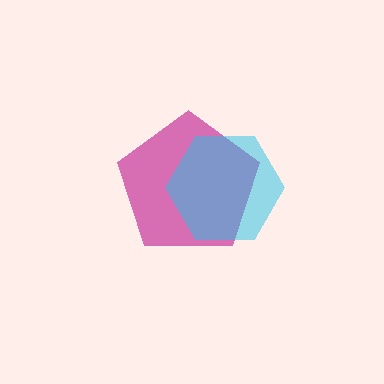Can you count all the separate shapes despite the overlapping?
Yes, there are 2 separate shapes.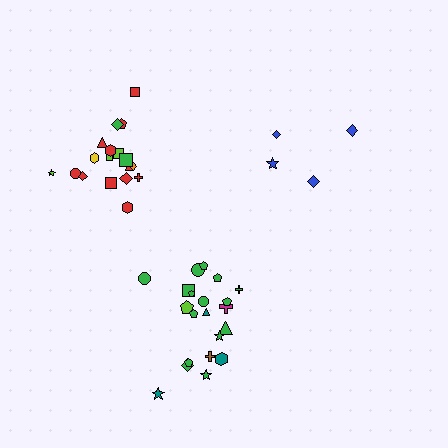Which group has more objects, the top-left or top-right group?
The top-left group.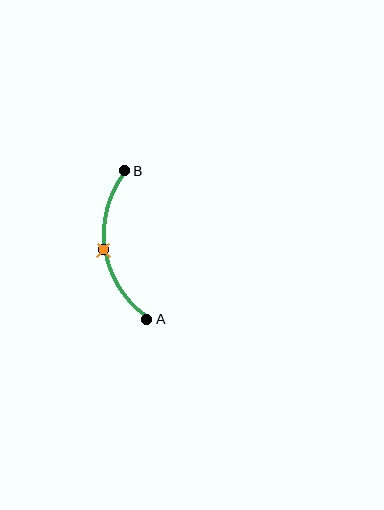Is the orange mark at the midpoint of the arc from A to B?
Yes. The orange mark lies on the arc at equal arc-length from both A and B — it is the arc midpoint.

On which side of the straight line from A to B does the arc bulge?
The arc bulges to the left of the straight line connecting A and B.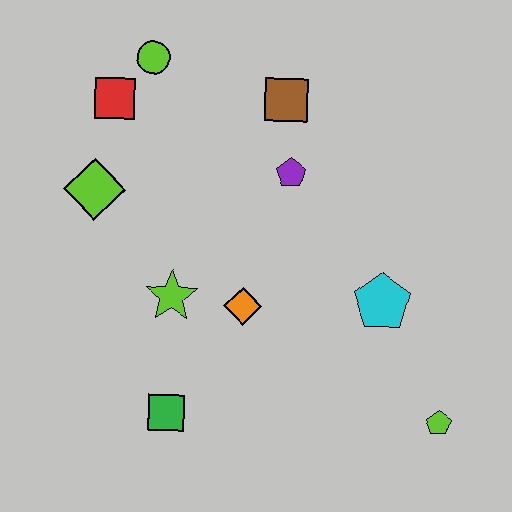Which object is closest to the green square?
The lime star is closest to the green square.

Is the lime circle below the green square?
No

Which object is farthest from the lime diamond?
The lime pentagon is farthest from the lime diamond.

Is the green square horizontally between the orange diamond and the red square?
Yes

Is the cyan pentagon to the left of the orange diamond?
No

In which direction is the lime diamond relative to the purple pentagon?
The lime diamond is to the left of the purple pentagon.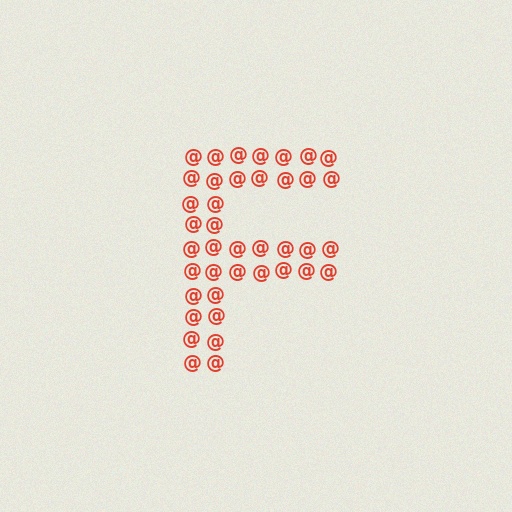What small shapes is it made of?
It is made of small at signs.